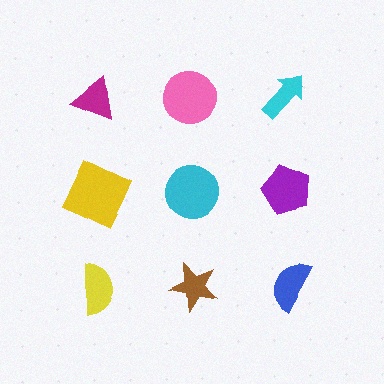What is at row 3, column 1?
A yellow semicircle.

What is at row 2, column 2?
A cyan circle.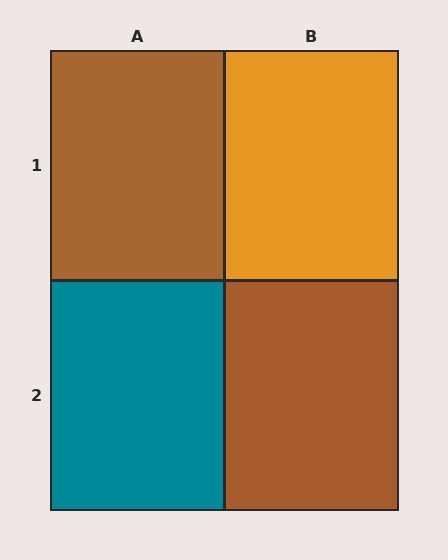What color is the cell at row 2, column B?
Brown.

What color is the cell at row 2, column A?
Teal.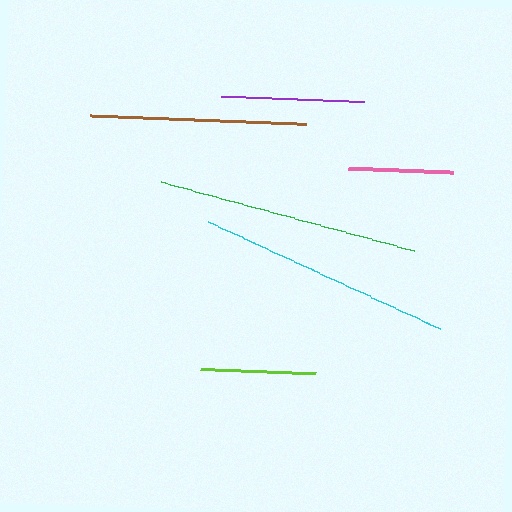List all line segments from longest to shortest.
From longest to shortest: green, cyan, brown, purple, lime, pink.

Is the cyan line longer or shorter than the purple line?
The cyan line is longer than the purple line.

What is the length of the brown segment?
The brown segment is approximately 216 pixels long.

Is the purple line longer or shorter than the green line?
The green line is longer than the purple line.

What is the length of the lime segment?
The lime segment is approximately 115 pixels long.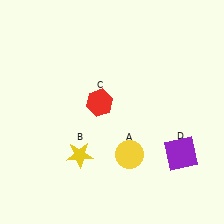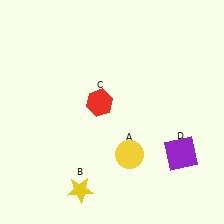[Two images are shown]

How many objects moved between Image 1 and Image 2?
1 object moved between the two images.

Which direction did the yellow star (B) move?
The yellow star (B) moved down.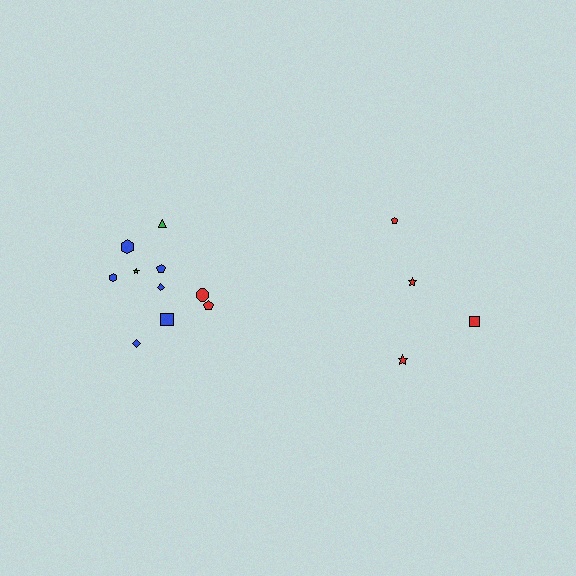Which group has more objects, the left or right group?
The left group.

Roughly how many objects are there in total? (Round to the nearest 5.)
Roughly 15 objects in total.